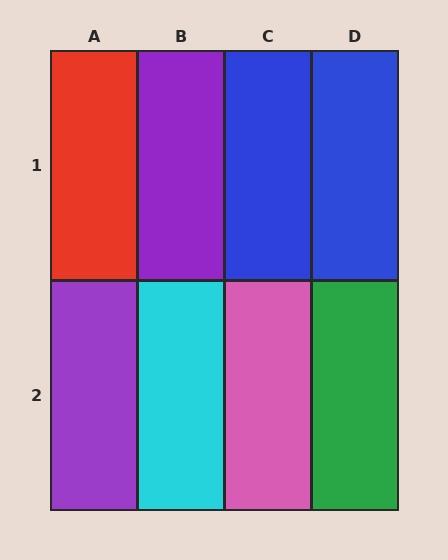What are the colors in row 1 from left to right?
Red, purple, blue, blue.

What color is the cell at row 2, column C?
Pink.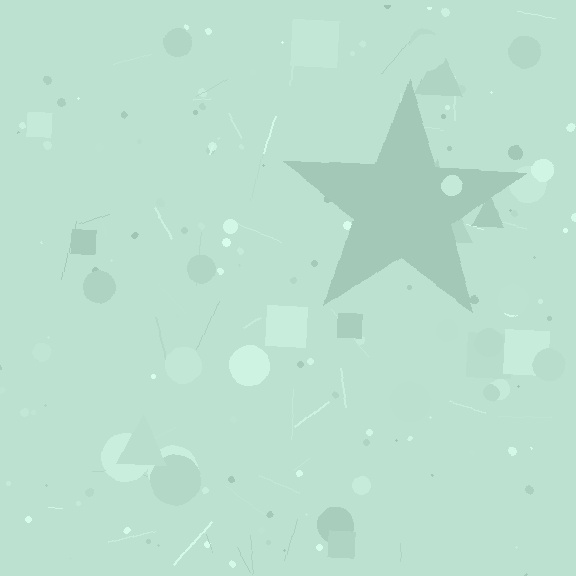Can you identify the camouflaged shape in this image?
The camouflaged shape is a star.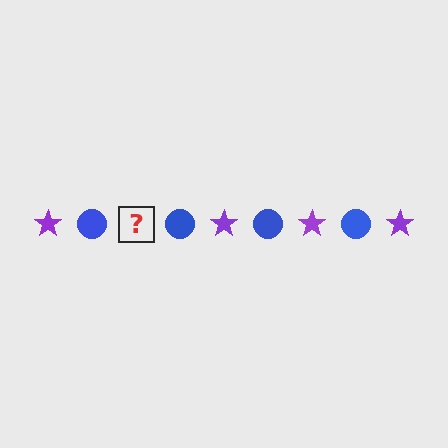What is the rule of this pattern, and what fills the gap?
The rule is that the pattern alternates between purple star and blue circle. The gap should be filled with a purple star.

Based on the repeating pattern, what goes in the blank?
The blank should be a purple star.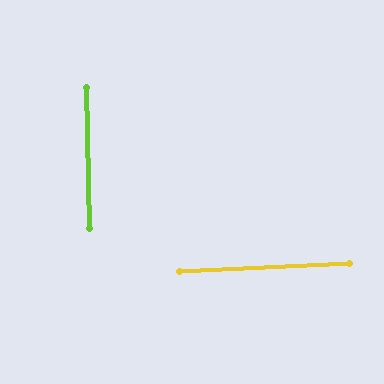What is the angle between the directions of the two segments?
Approximately 89 degrees.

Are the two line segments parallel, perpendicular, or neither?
Perpendicular — they meet at approximately 89°.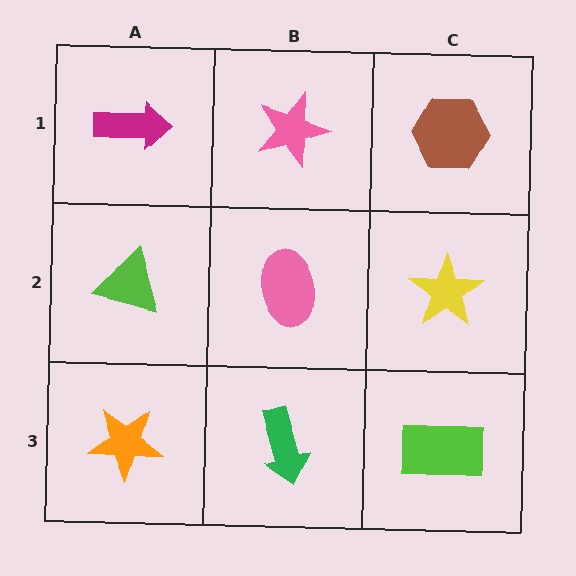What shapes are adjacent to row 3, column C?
A yellow star (row 2, column C), a green arrow (row 3, column B).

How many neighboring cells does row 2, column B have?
4.